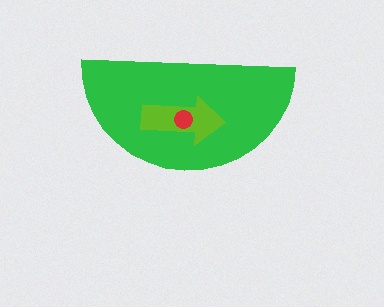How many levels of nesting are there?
3.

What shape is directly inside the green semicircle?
The lime arrow.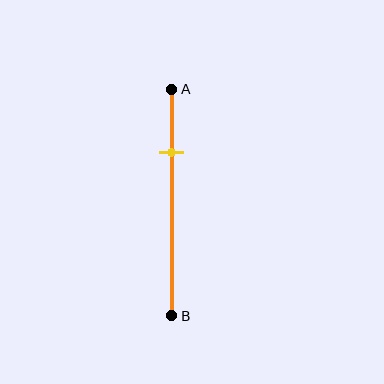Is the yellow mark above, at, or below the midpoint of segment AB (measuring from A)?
The yellow mark is above the midpoint of segment AB.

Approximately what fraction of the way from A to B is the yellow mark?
The yellow mark is approximately 30% of the way from A to B.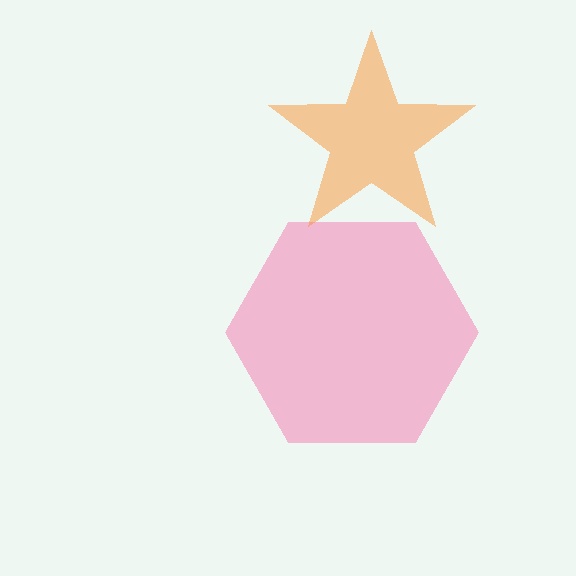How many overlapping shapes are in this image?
There are 2 overlapping shapes in the image.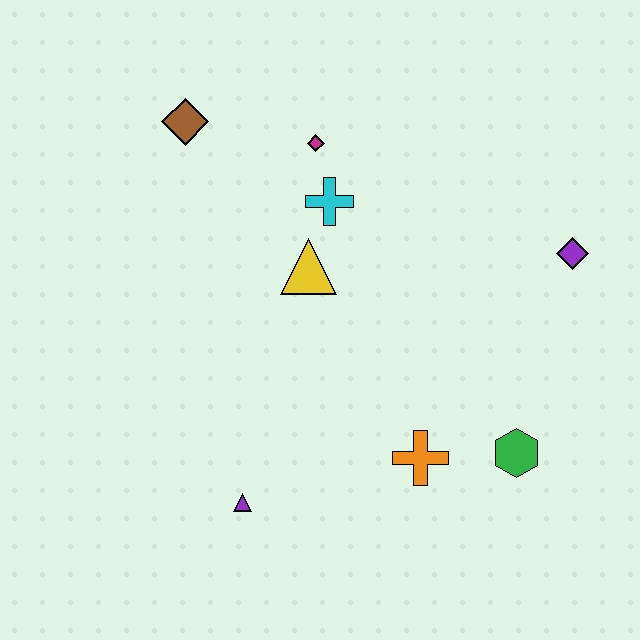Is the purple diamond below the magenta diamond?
Yes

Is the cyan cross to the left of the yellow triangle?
No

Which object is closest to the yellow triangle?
The cyan cross is closest to the yellow triangle.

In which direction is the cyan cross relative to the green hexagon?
The cyan cross is above the green hexagon.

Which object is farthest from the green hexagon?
The brown diamond is farthest from the green hexagon.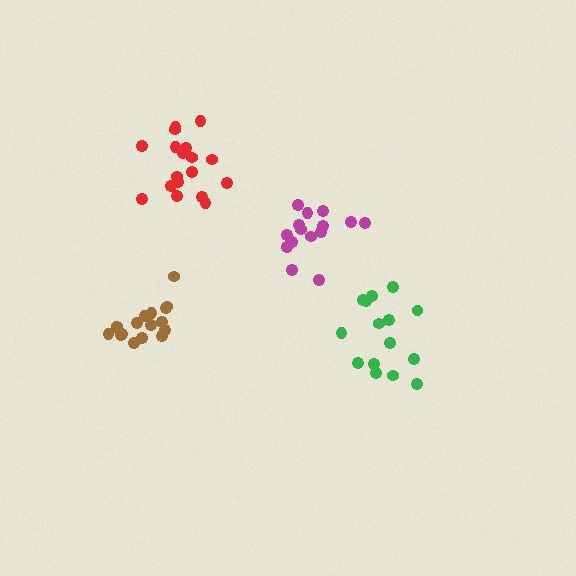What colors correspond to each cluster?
The clusters are colored: brown, red, green, magenta.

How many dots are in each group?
Group 1: 17 dots, Group 2: 18 dots, Group 3: 15 dots, Group 4: 15 dots (65 total).